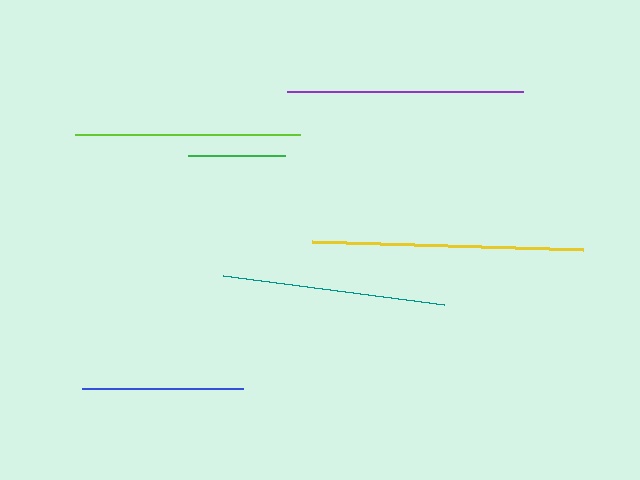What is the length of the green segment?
The green segment is approximately 97 pixels long.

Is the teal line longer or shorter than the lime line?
The lime line is longer than the teal line.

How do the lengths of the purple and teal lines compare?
The purple and teal lines are approximately the same length.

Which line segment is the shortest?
The green line is the shortest at approximately 97 pixels.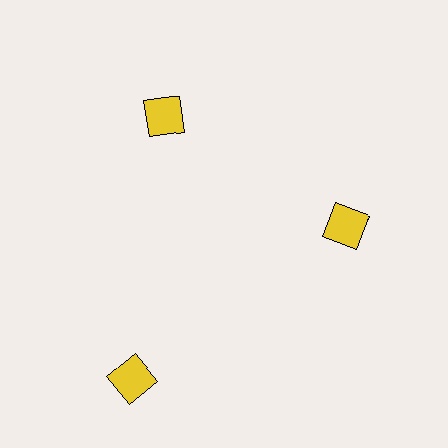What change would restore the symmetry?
The symmetry would be restored by moving it inward, back onto the ring so that all 3 squares sit at equal angles and equal distance from the center.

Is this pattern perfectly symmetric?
No. The 3 yellow squares are arranged in a ring, but one element near the 7 o'clock position is pushed outward from the center, breaking the 3-fold rotational symmetry.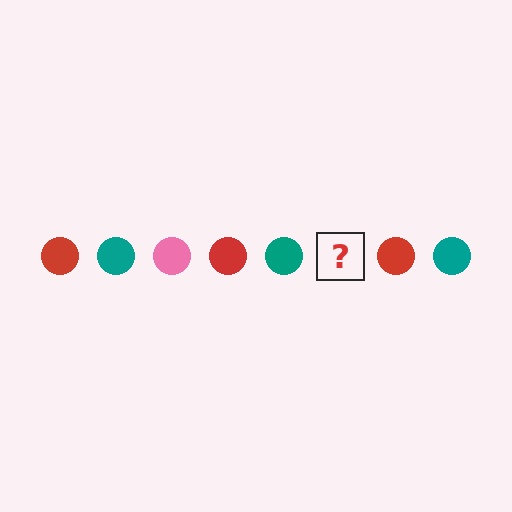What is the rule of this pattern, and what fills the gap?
The rule is that the pattern cycles through red, teal, pink circles. The gap should be filled with a pink circle.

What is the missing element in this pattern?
The missing element is a pink circle.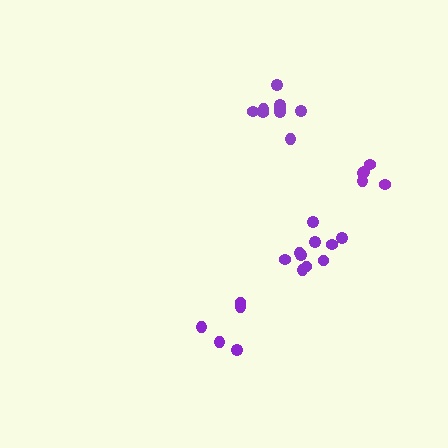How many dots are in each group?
Group 1: 5 dots, Group 2: 5 dots, Group 3: 10 dots, Group 4: 9 dots (29 total).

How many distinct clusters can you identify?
There are 4 distinct clusters.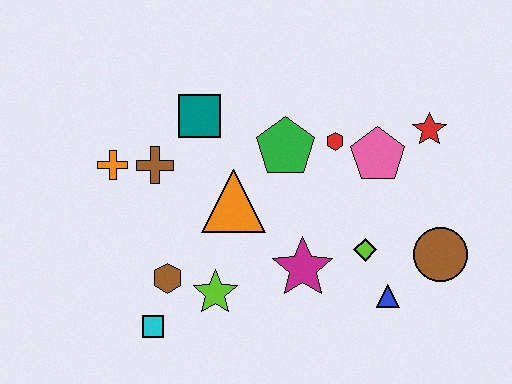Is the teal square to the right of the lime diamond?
No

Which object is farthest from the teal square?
The brown circle is farthest from the teal square.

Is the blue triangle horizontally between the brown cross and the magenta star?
No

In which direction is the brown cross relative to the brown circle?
The brown cross is to the left of the brown circle.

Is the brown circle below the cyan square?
No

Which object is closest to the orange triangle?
The green pentagon is closest to the orange triangle.